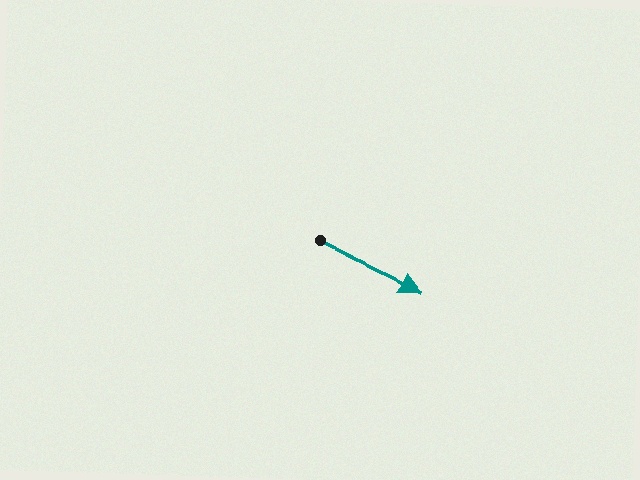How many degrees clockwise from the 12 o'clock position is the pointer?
Approximately 116 degrees.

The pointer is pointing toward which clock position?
Roughly 4 o'clock.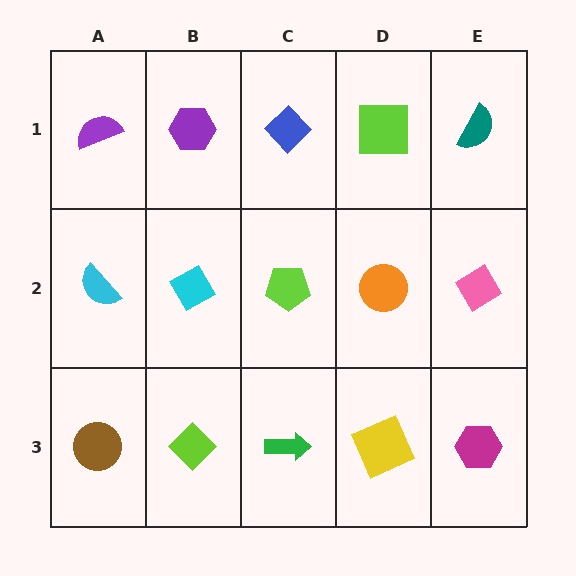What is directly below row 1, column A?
A cyan semicircle.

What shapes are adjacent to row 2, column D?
A lime square (row 1, column D), a yellow square (row 3, column D), a lime pentagon (row 2, column C), a pink diamond (row 2, column E).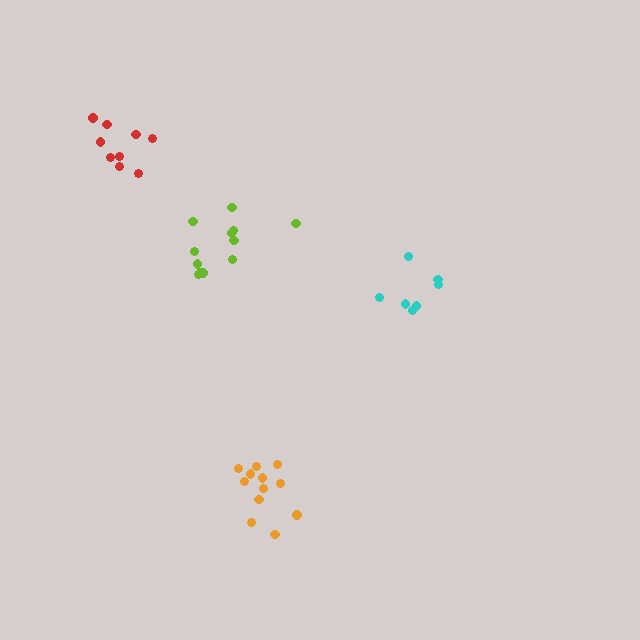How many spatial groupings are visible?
There are 4 spatial groupings.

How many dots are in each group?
Group 1: 12 dots, Group 2: 12 dots, Group 3: 7 dots, Group 4: 9 dots (40 total).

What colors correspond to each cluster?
The clusters are colored: lime, orange, cyan, red.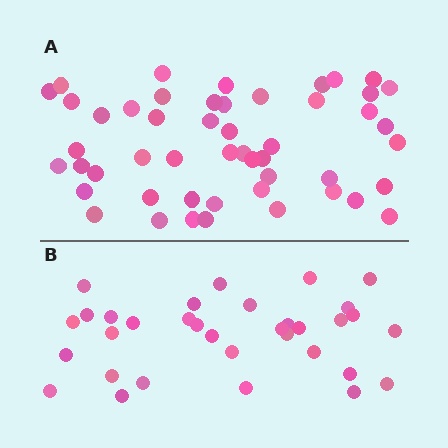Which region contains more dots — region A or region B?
Region A (the top region) has more dots.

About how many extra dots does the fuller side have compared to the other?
Region A has approximately 15 more dots than region B.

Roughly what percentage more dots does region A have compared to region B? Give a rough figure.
About 50% more.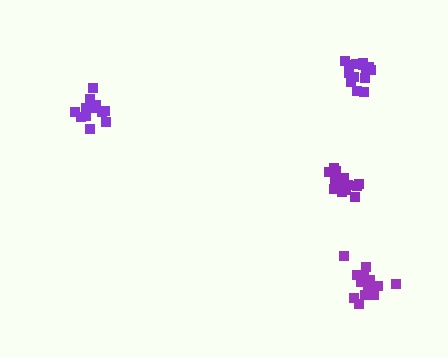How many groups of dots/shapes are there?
There are 4 groups.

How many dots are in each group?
Group 1: 14 dots, Group 2: 15 dots, Group 3: 16 dots, Group 4: 13 dots (58 total).